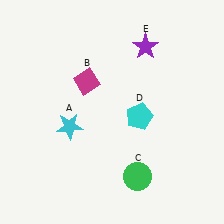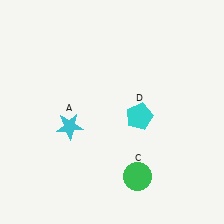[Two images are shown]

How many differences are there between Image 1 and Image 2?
There are 2 differences between the two images.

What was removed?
The magenta diamond (B), the purple star (E) were removed in Image 2.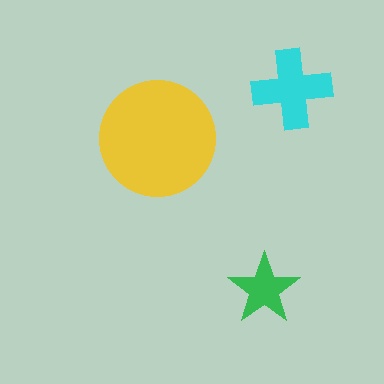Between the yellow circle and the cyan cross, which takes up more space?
The yellow circle.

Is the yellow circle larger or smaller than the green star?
Larger.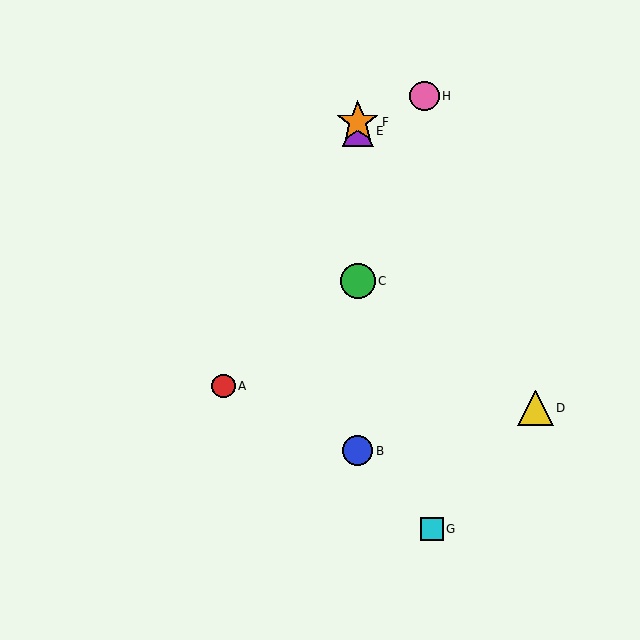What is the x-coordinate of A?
Object A is at x≈223.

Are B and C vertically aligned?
Yes, both are at x≈358.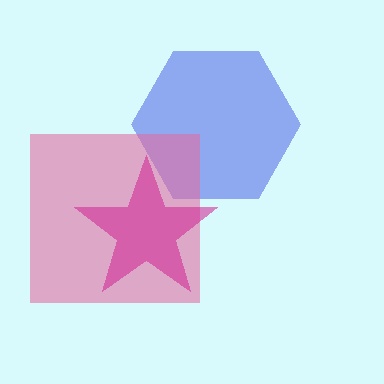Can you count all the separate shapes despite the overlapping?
Yes, there are 3 separate shapes.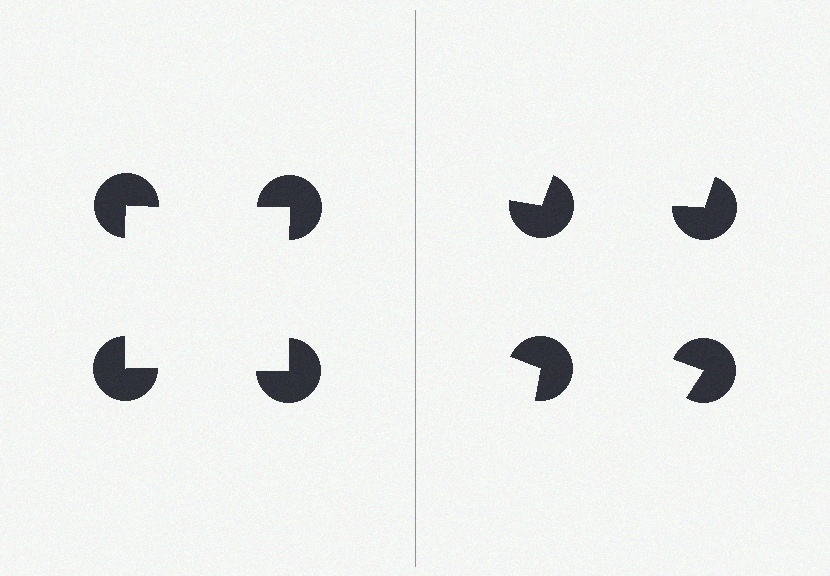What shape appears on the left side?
An illusory square.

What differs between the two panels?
The pac-man discs are positioned identically on both sides; only the wedge orientations differ. On the left they align to a square; on the right they are misaligned.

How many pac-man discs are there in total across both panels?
8 — 4 on each side.